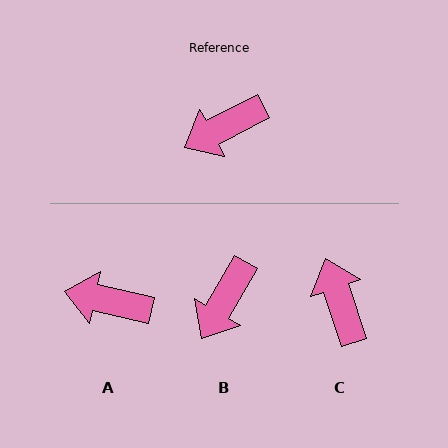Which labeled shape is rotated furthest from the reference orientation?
C, about 99 degrees away.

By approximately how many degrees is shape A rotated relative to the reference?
Approximately 40 degrees clockwise.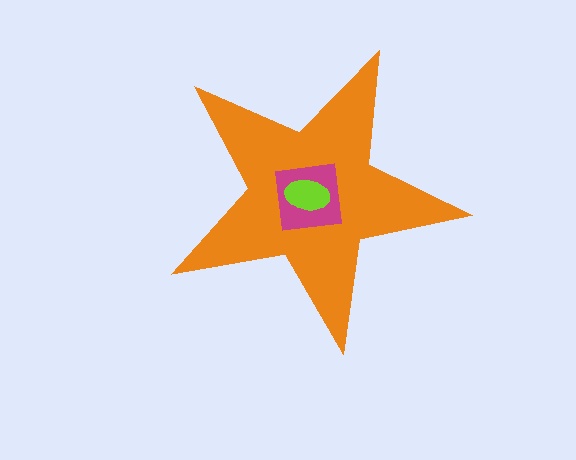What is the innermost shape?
The lime ellipse.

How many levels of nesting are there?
3.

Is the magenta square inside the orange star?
Yes.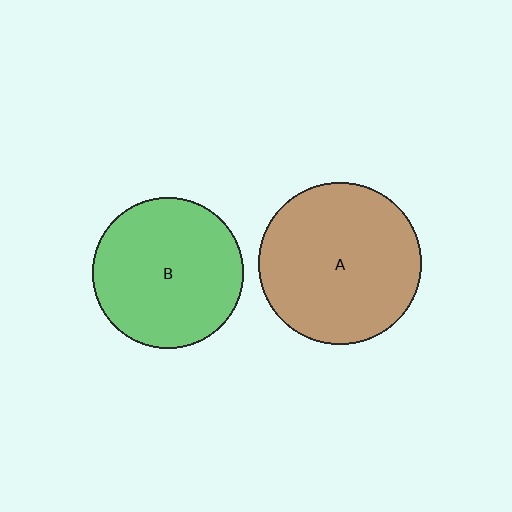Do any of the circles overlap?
No, none of the circles overlap.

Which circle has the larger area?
Circle A (brown).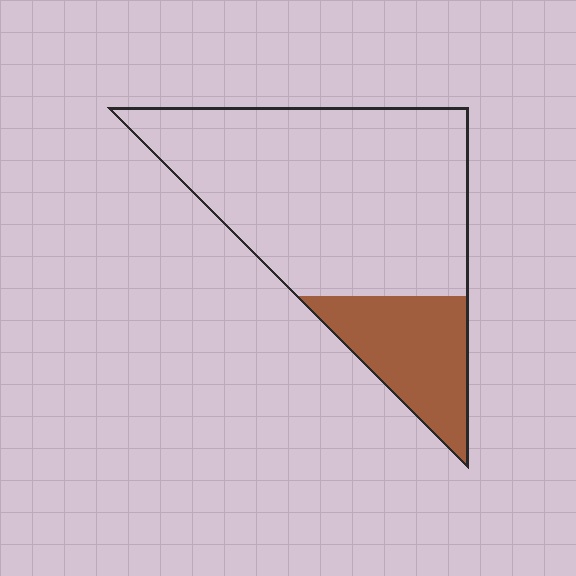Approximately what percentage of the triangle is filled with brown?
Approximately 25%.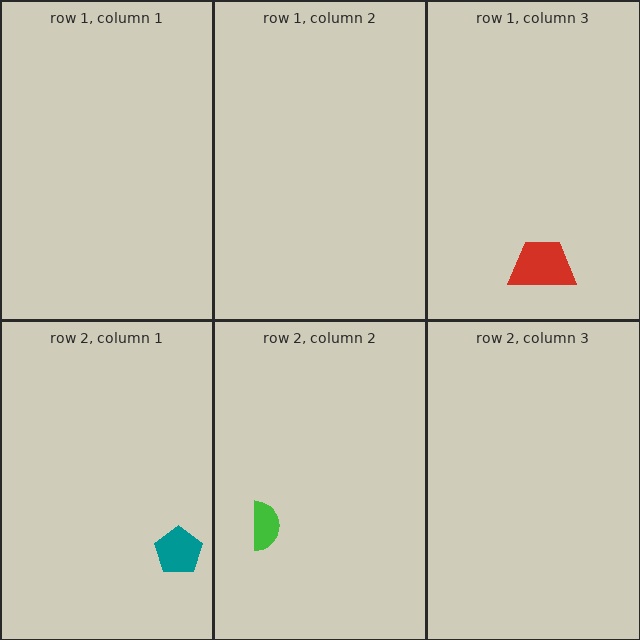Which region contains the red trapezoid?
The row 1, column 3 region.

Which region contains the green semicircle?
The row 2, column 2 region.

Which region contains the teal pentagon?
The row 2, column 1 region.